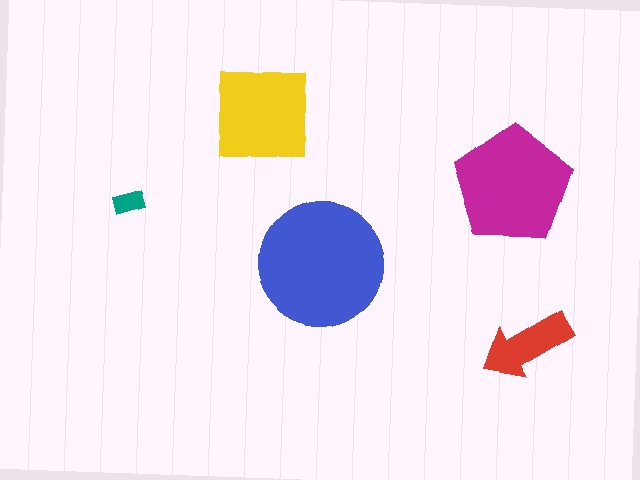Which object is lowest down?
The red arrow is bottommost.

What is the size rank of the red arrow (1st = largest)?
4th.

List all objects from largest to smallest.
The blue circle, the magenta pentagon, the yellow square, the red arrow, the teal rectangle.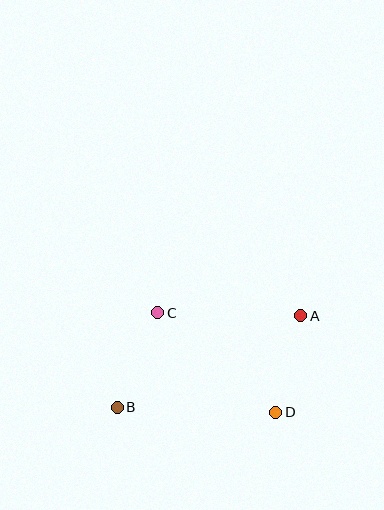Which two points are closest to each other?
Points A and D are closest to each other.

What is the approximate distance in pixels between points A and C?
The distance between A and C is approximately 143 pixels.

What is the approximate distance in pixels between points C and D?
The distance between C and D is approximately 154 pixels.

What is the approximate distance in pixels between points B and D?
The distance between B and D is approximately 158 pixels.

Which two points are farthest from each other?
Points A and B are farthest from each other.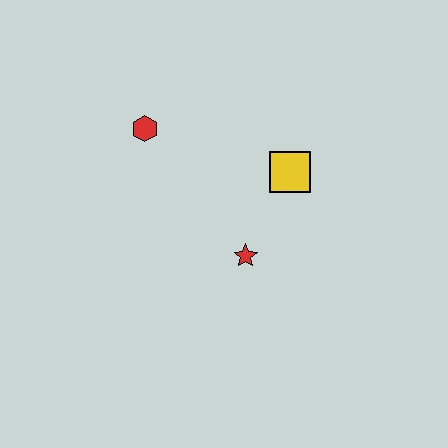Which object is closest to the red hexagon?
The yellow square is closest to the red hexagon.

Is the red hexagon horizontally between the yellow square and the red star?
No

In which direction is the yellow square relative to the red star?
The yellow square is above the red star.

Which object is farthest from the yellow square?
The red hexagon is farthest from the yellow square.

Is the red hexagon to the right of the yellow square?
No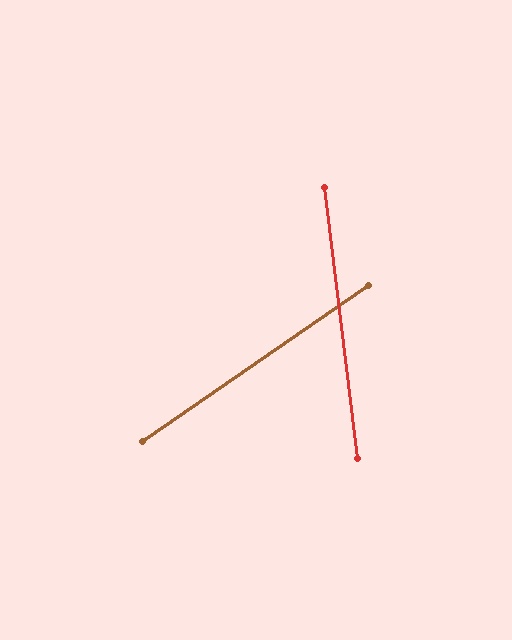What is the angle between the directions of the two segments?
Approximately 62 degrees.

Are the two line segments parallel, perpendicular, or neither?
Neither parallel nor perpendicular — they differ by about 62°.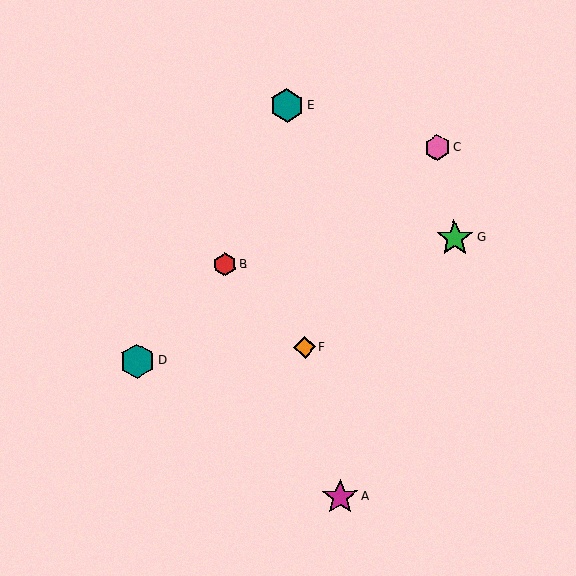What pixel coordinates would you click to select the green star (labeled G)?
Click at (455, 238) to select the green star G.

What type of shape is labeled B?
Shape B is a red hexagon.